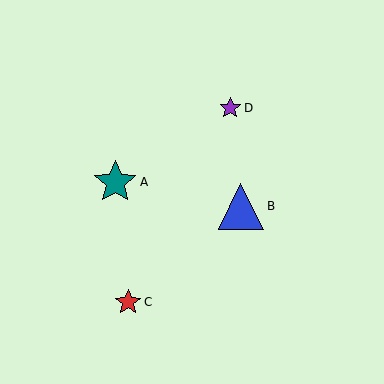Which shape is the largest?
The blue triangle (labeled B) is the largest.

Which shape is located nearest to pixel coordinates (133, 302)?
The red star (labeled C) at (128, 302) is nearest to that location.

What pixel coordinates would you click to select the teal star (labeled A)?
Click at (115, 182) to select the teal star A.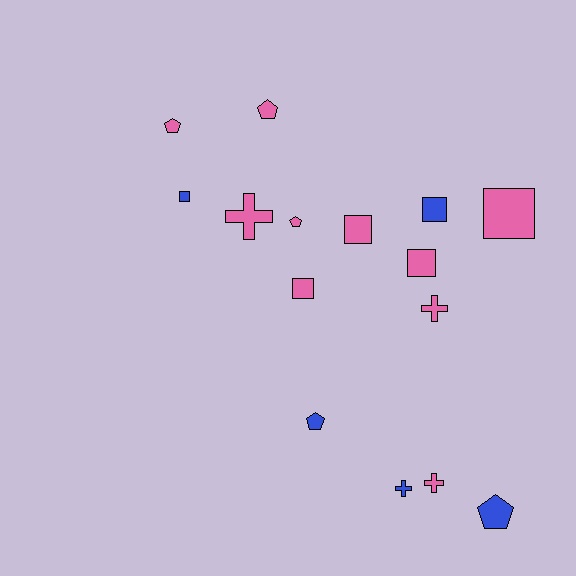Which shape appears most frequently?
Square, with 6 objects.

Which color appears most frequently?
Pink, with 10 objects.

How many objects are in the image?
There are 15 objects.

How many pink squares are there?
There are 4 pink squares.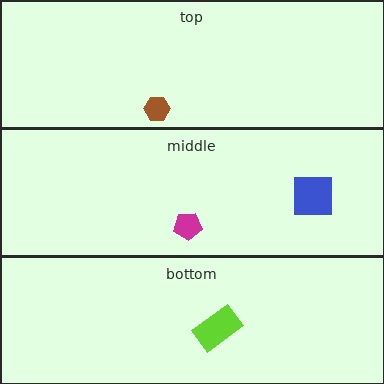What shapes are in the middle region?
The blue square, the magenta pentagon.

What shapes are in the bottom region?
The lime rectangle.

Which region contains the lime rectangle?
The bottom region.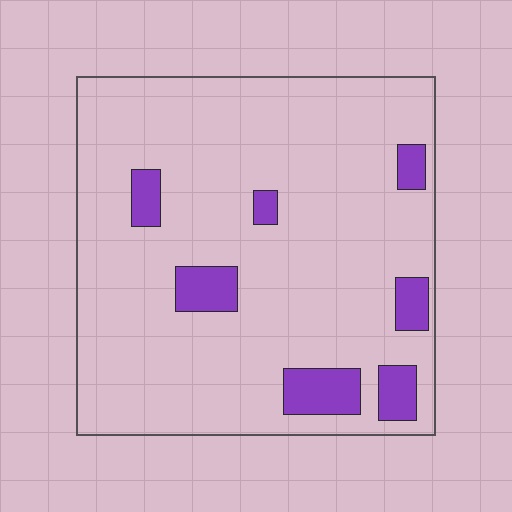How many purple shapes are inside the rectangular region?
7.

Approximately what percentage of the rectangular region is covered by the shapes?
Approximately 10%.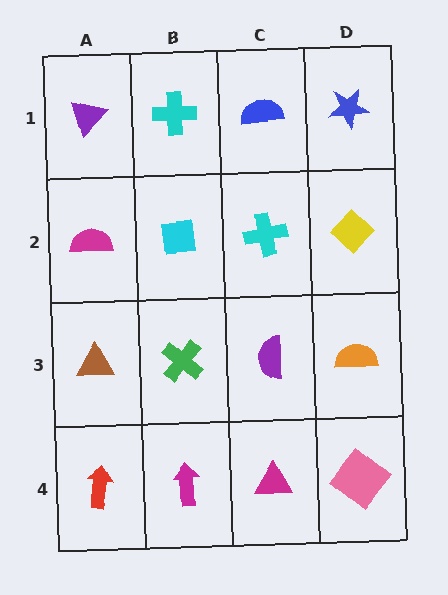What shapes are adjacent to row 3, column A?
A magenta semicircle (row 2, column A), a red arrow (row 4, column A), a green cross (row 3, column B).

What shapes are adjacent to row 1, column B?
A cyan square (row 2, column B), a purple triangle (row 1, column A), a blue semicircle (row 1, column C).